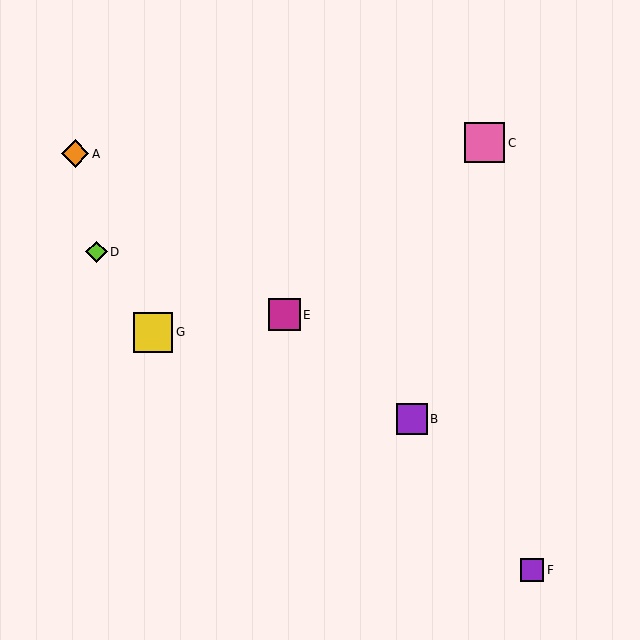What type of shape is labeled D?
Shape D is a lime diamond.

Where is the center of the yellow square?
The center of the yellow square is at (153, 332).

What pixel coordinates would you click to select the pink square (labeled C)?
Click at (485, 143) to select the pink square C.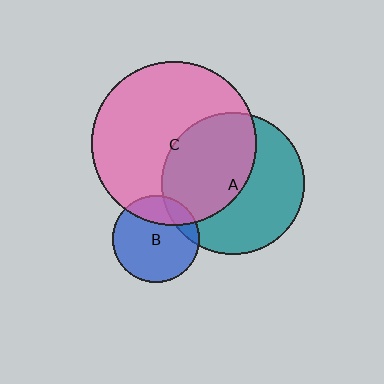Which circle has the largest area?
Circle C (pink).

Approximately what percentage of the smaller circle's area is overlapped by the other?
Approximately 15%.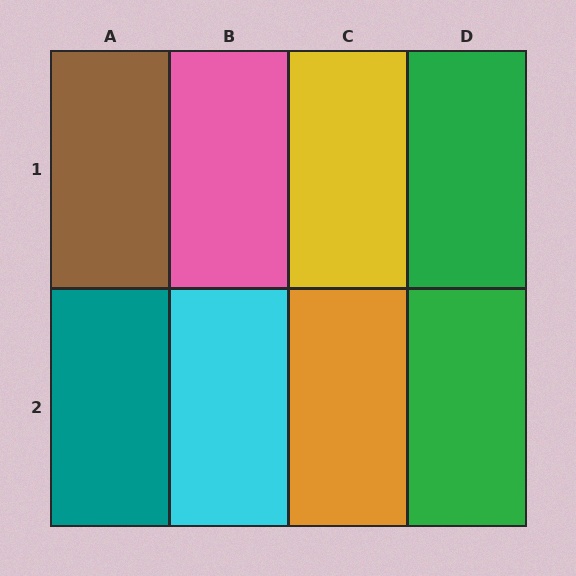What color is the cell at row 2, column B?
Cyan.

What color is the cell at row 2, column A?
Teal.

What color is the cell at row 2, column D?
Green.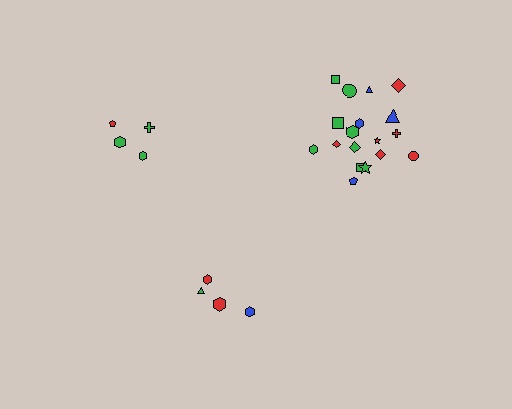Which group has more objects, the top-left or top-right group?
The top-right group.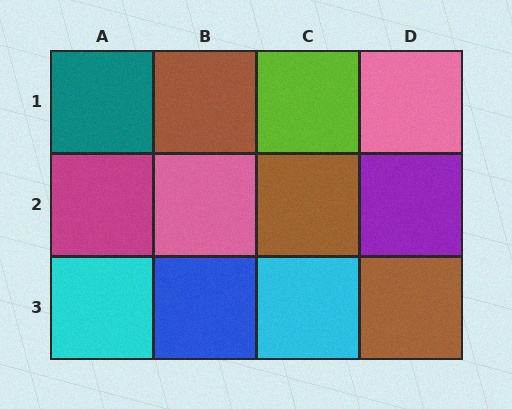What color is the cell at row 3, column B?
Blue.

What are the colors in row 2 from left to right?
Magenta, pink, brown, purple.